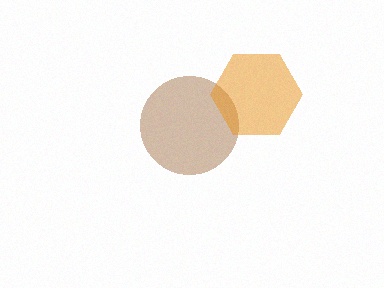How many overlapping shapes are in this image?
There are 2 overlapping shapes in the image.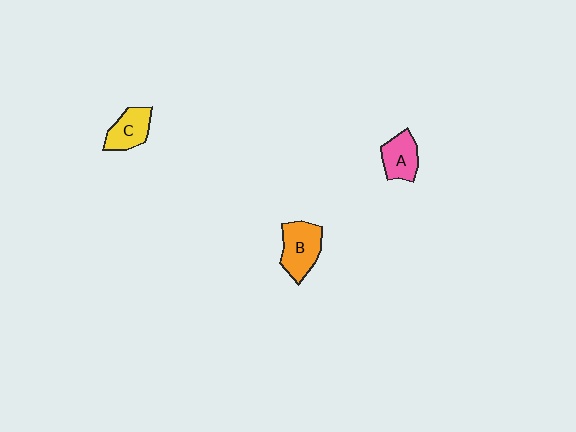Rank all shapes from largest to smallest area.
From largest to smallest: B (orange), C (yellow), A (pink).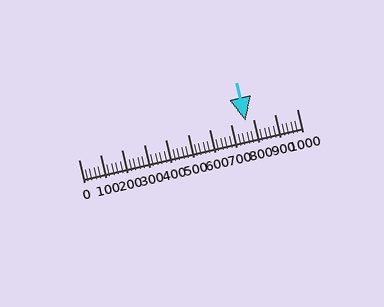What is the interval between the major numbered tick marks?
The major tick marks are spaced 100 units apart.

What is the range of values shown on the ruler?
The ruler shows values from 0 to 1000.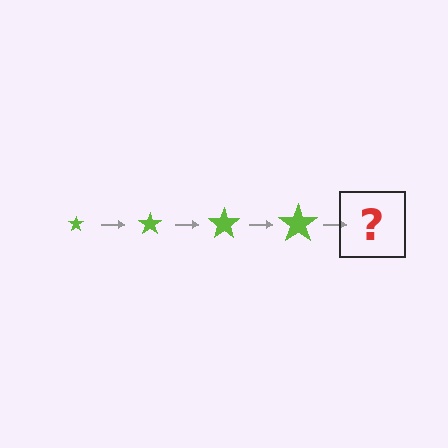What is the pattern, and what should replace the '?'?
The pattern is that the star gets progressively larger each step. The '?' should be a lime star, larger than the previous one.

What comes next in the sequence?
The next element should be a lime star, larger than the previous one.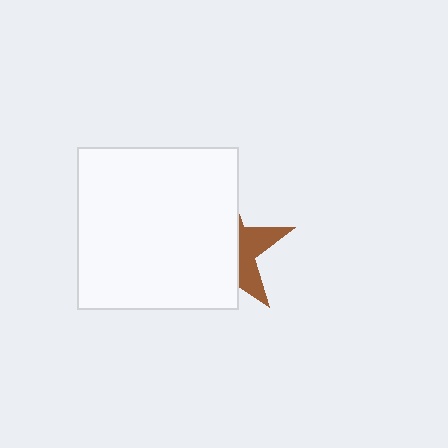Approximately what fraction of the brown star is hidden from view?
Roughly 68% of the brown star is hidden behind the white square.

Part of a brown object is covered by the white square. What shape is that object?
It is a star.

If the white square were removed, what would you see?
You would see the complete brown star.